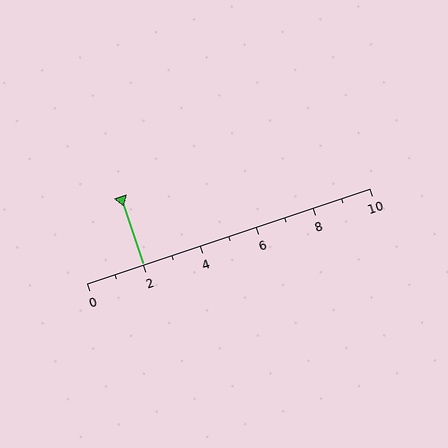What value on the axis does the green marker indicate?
The marker indicates approximately 2.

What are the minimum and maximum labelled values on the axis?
The axis runs from 0 to 10.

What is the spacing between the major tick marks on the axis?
The major ticks are spaced 2 apart.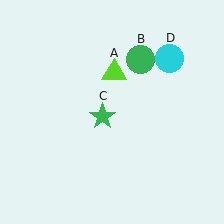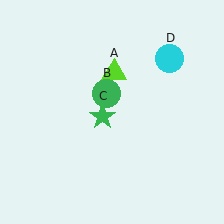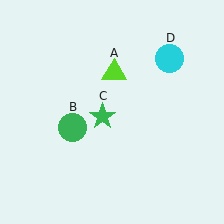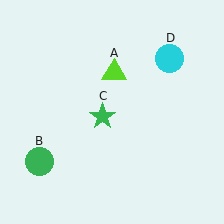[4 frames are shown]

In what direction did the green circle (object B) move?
The green circle (object B) moved down and to the left.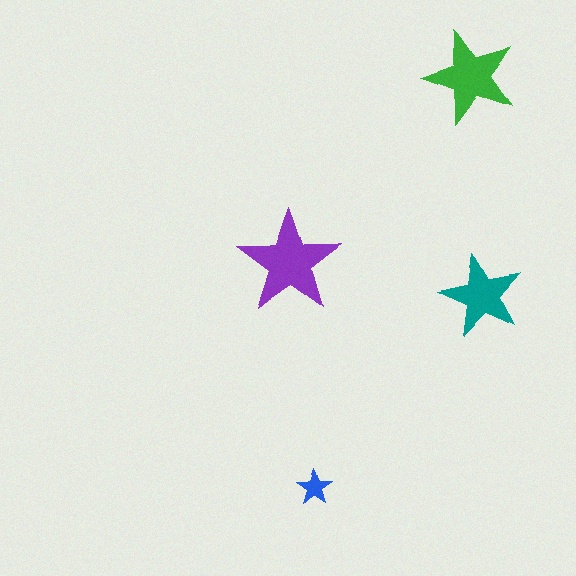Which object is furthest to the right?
The teal star is rightmost.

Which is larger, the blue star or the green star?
The green one.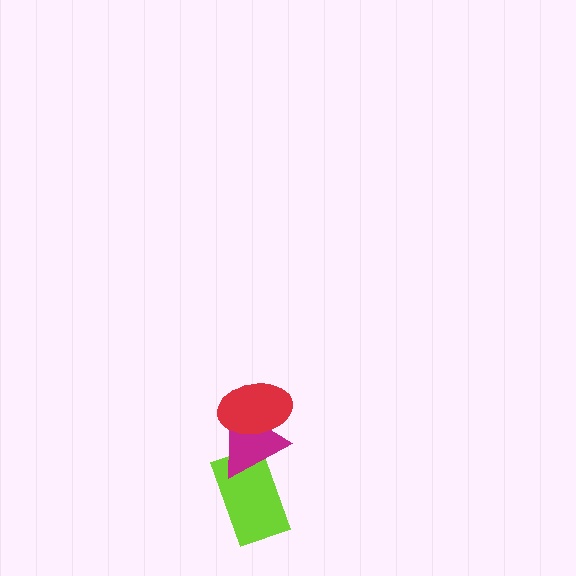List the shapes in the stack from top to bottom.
From top to bottom: the red ellipse, the magenta triangle, the lime rectangle.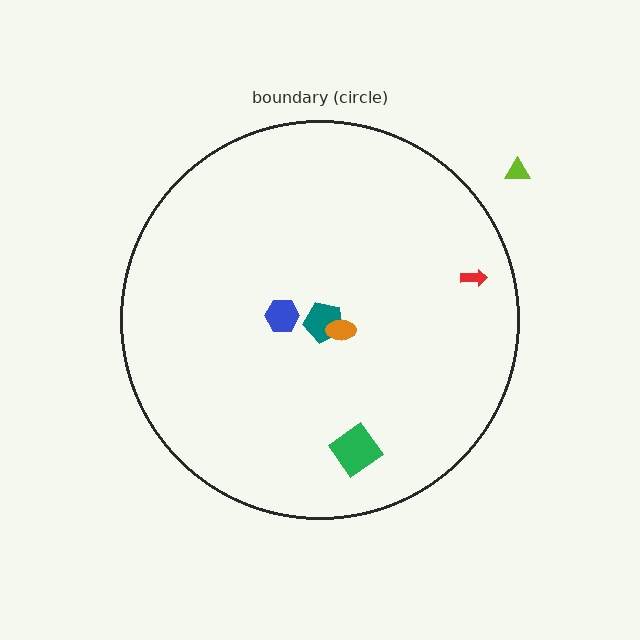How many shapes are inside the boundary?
5 inside, 1 outside.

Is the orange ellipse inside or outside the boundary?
Inside.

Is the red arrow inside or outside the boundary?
Inside.